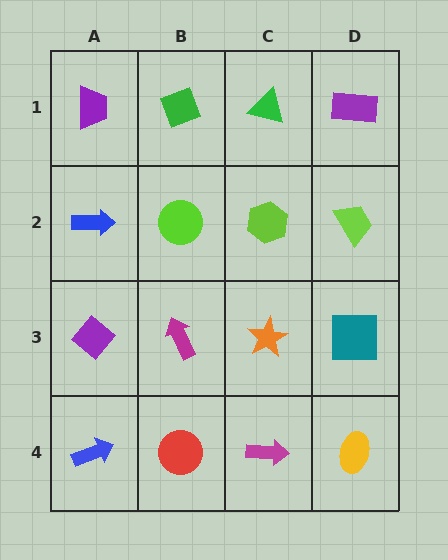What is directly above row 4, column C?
An orange star.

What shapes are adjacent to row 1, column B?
A lime circle (row 2, column B), a purple trapezoid (row 1, column A), a green triangle (row 1, column C).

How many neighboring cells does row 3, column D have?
3.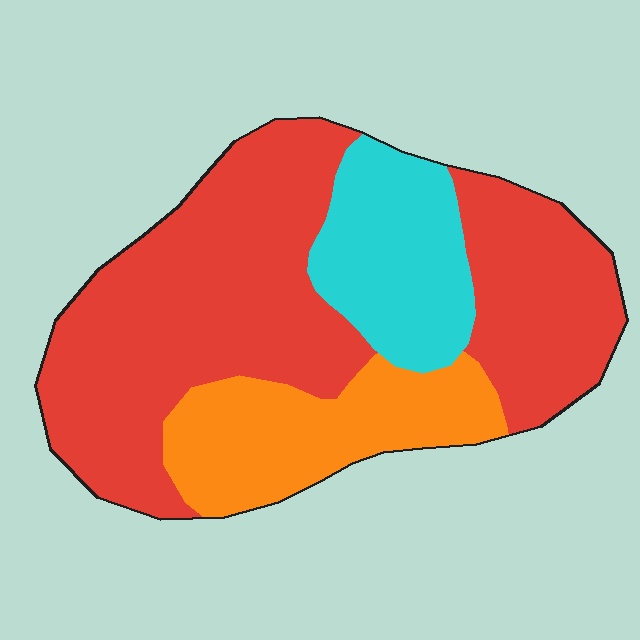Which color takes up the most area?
Red, at roughly 60%.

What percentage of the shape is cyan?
Cyan takes up about one sixth (1/6) of the shape.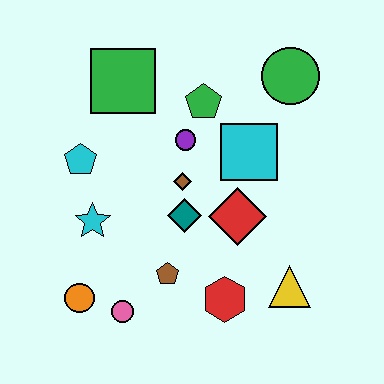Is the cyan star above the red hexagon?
Yes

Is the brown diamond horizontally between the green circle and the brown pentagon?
Yes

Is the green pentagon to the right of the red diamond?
No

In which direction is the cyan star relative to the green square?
The cyan star is below the green square.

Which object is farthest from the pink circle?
The green circle is farthest from the pink circle.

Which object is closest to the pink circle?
The orange circle is closest to the pink circle.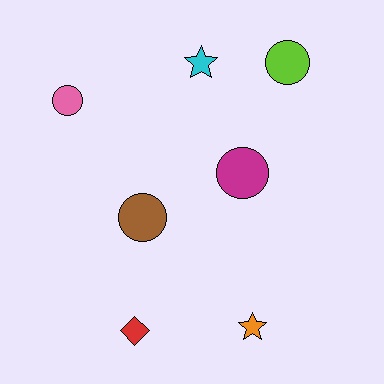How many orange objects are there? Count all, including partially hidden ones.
There is 1 orange object.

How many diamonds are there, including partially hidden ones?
There is 1 diamond.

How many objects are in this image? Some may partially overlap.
There are 7 objects.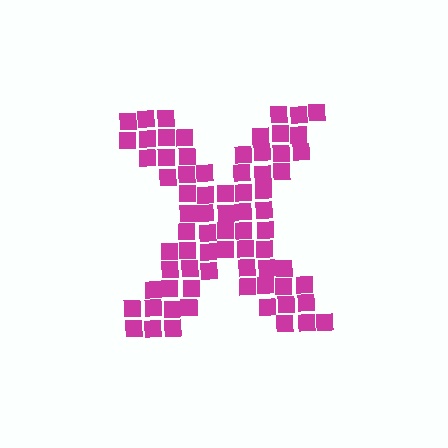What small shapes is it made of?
It is made of small squares.